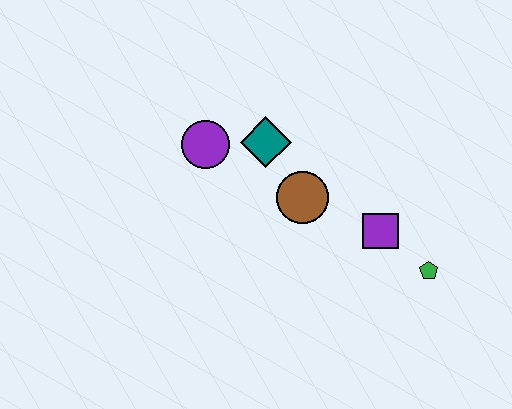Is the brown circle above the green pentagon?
Yes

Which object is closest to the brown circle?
The teal diamond is closest to the brown circle.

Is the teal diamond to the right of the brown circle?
No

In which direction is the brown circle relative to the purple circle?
The brown circle is to the right of the purple circle.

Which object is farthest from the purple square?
The purple circle is farthest from the purple square.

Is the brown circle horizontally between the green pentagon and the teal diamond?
Yes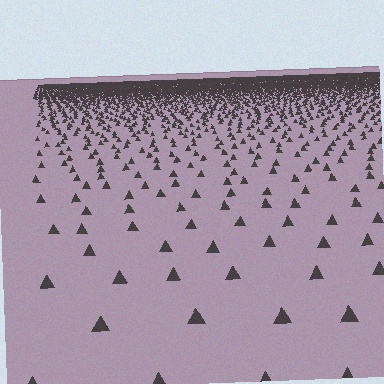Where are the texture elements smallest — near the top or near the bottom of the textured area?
Near the top.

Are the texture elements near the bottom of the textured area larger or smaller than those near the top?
Larger. Near the bottom, elements are closer to the viewer and appear at a bigger on-screen size.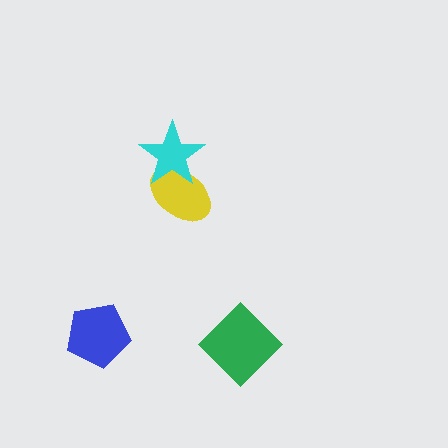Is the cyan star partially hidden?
No, no other shape covers it.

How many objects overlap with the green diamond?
0 objects overlap with the green diamond.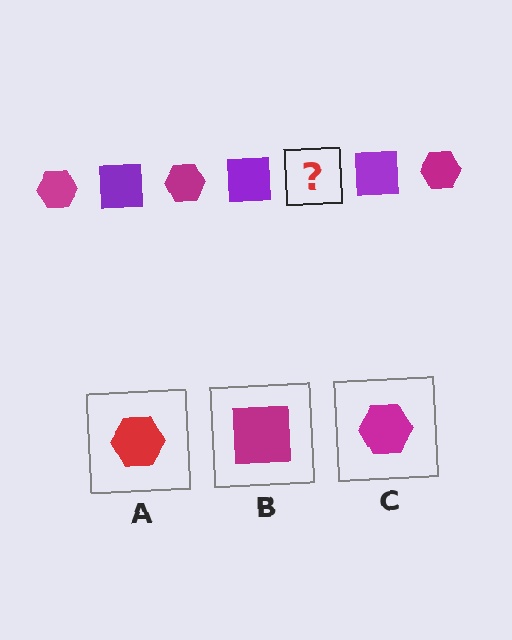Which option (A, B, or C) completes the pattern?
C.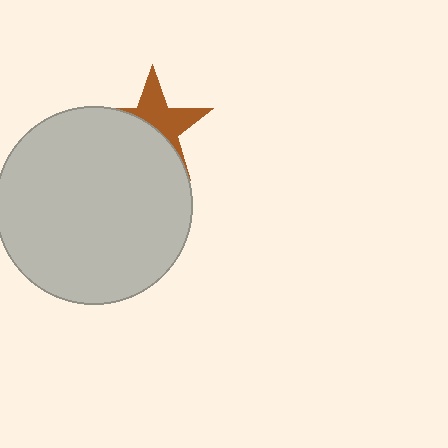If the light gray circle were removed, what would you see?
You would see the complete brown star.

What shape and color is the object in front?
The object in front is a light gray circle.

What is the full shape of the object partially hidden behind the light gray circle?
The partially hidden object is a brown star.